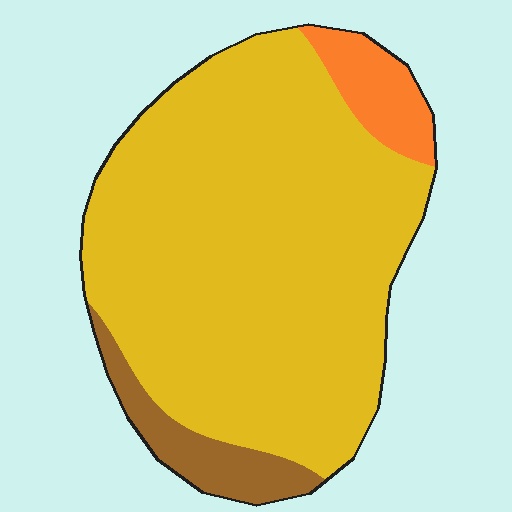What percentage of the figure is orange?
Orange covers about 5% of the figure.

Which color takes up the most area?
Yellow, at roughly 85%.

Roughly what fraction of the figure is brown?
Brown takes up about one tenth (1/10) of the figure.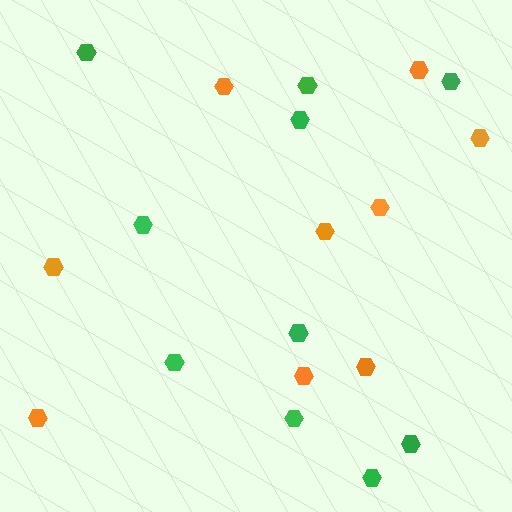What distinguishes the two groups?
There are 2 groups: one group of orange hexagons (9) and one group of green hexagons (10).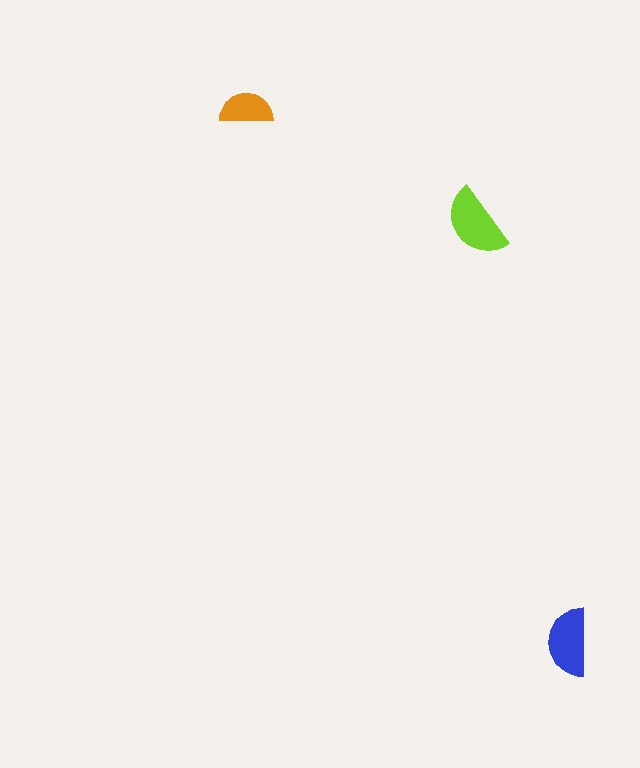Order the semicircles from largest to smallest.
the lime one, the blue one, the orange one.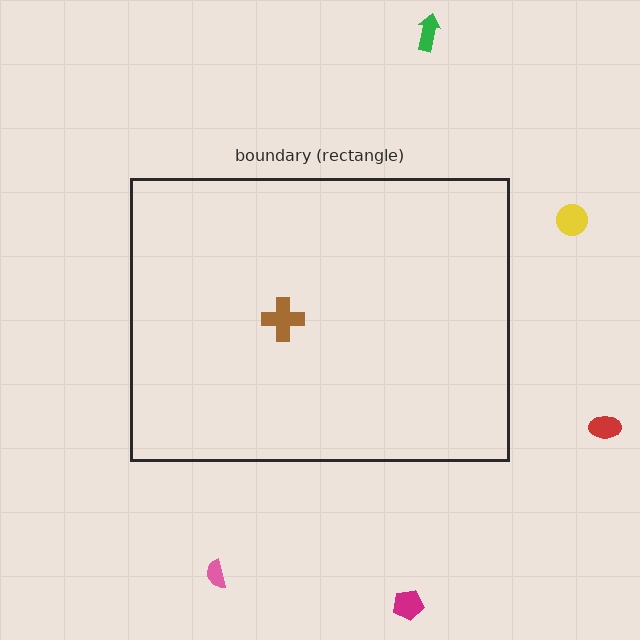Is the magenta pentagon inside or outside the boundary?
Outside.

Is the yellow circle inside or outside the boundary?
Outside.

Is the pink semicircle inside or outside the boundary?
Outside.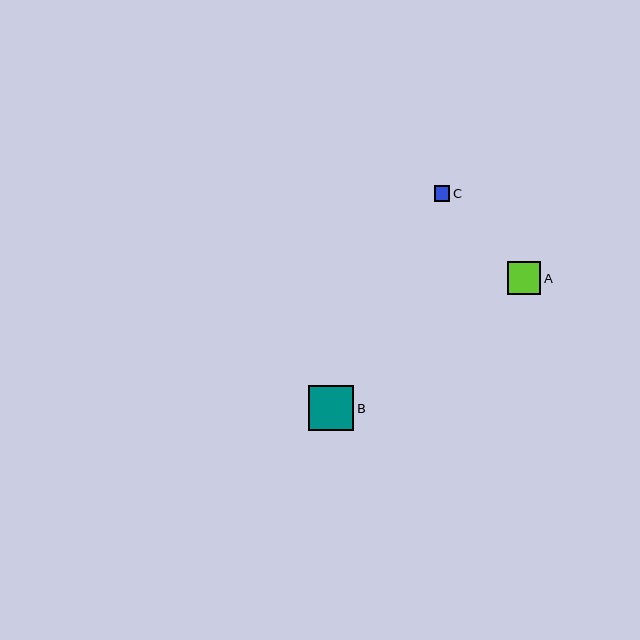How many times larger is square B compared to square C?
Square B is approximately 2.9 times the size of square C.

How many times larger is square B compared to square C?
Square B is approximately 2.9 times the size of square C.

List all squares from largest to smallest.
From largest to smallest: B, A, C.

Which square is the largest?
Square B is the largest with a size of approximately 45 pixels.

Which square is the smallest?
Square C is the smallest with a size of approximately 16 pixels.